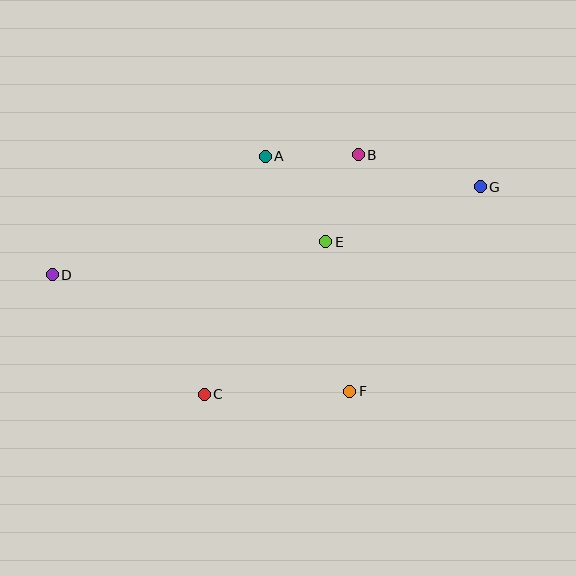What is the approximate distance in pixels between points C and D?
The distance between C and D is approximately 193 pixels.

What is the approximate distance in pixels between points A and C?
The distance between A and C is approximately 246 pixels.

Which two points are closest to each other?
Points B and E are closest to each other.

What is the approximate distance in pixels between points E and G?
The distance between E and G is approximately 164 pixels.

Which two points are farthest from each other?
Points D and G are farthest from each other.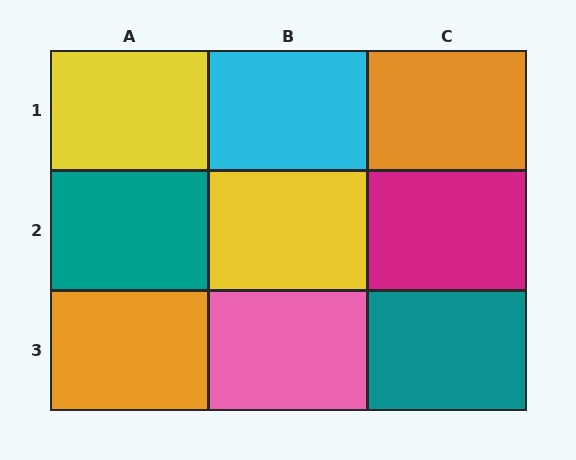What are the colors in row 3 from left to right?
Orange, pink, teal.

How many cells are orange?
2 cells are orange.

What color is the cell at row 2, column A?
Teal.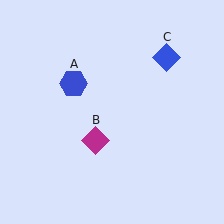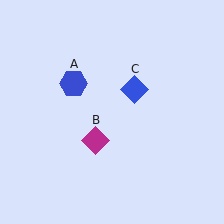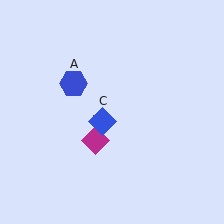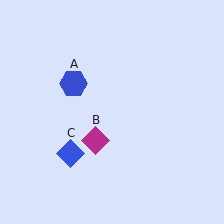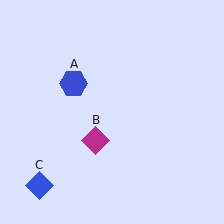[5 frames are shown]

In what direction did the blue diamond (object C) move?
The blue diamond (object C) moved down and to the left.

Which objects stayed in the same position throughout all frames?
Blue hexagon (object A) and magenta diamond (object B) remained stationary.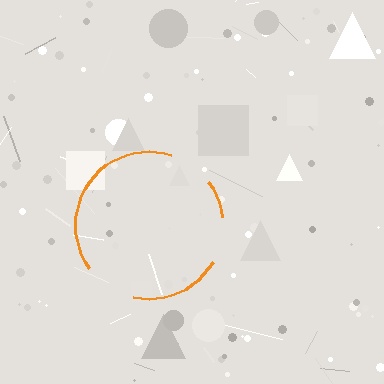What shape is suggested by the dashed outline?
The dashed outline suggests a circle.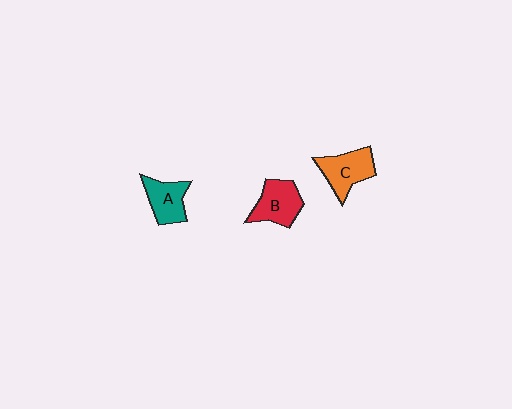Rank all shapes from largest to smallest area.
From largest to smallest: C (orange), B (red), A (teal).